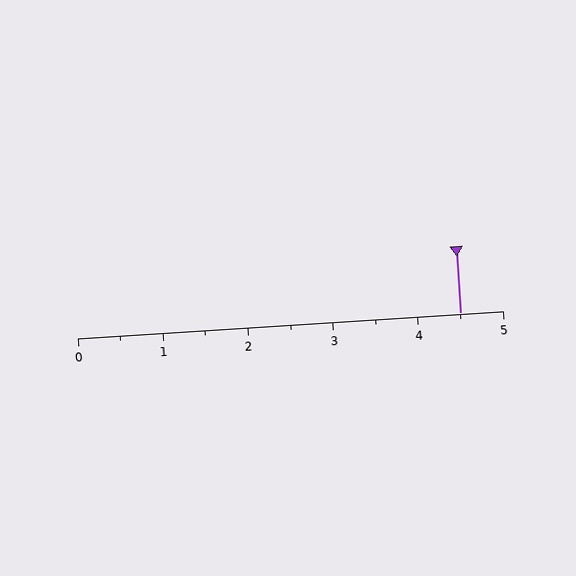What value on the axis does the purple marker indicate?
The marker indicates approximately 4.5.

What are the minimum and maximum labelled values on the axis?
The axis runs from 0 to 5.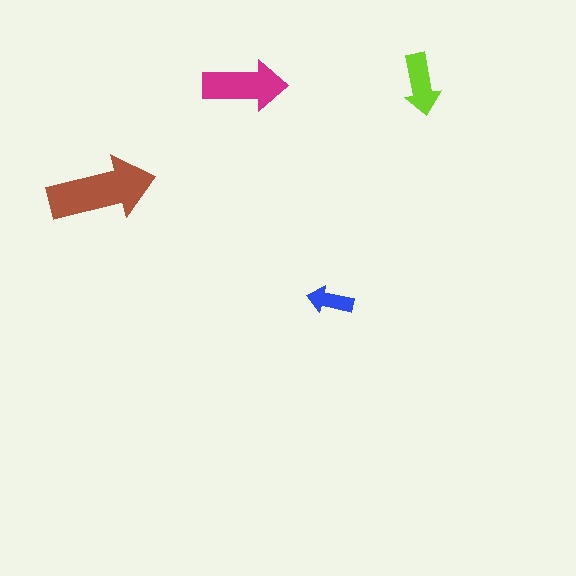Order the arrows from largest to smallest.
the brown one, the magenta one, the lime one, the blue one.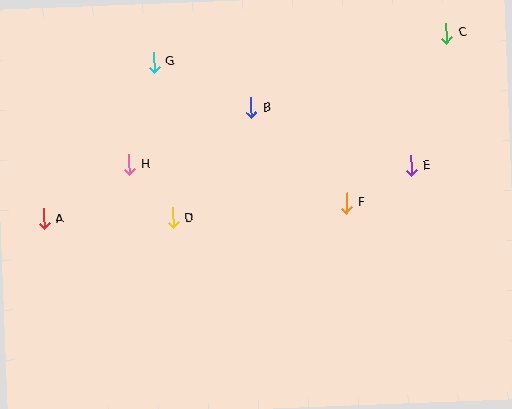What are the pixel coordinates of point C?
Point C is at (446, 33).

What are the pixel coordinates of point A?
Point A is at (44, 219).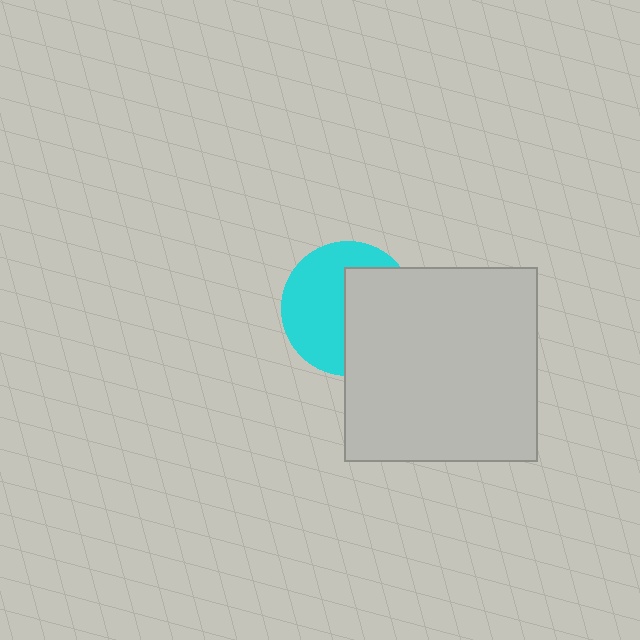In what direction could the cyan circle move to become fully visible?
The cyan circle could move left. That would shift it out from behind the light gray square entirely.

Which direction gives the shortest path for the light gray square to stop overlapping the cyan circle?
Moving right gives the shortest separation.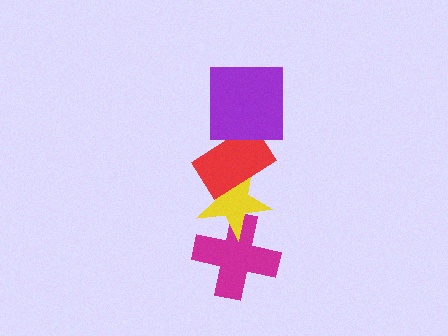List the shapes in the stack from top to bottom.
From top to bottom: the purple square, the red rectangle, the yellow star, the magenta cross.